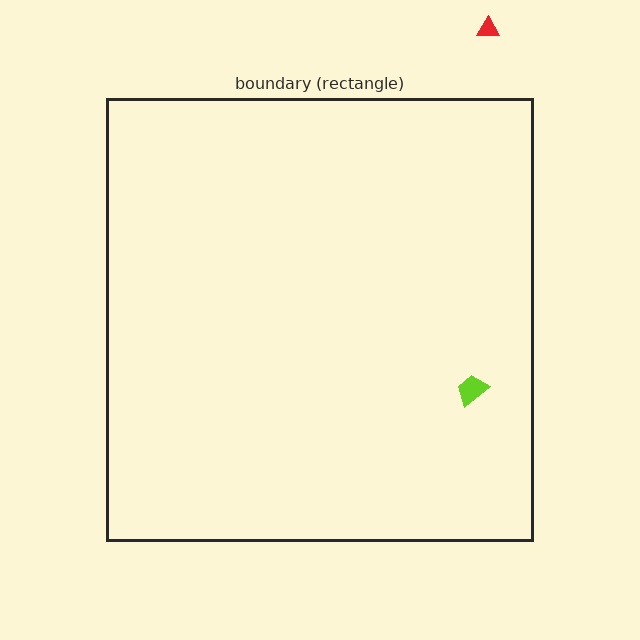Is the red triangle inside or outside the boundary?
Outside.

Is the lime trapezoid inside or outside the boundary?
Inside.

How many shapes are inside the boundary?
1 inside, 1 outside.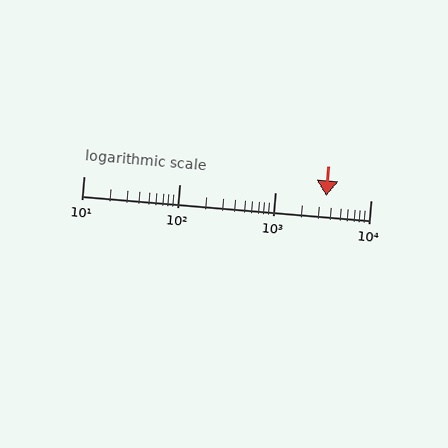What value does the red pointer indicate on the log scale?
The pointer indicates approximately 3400.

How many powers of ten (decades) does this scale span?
The scale spans 3 decades, from 10 to 10000.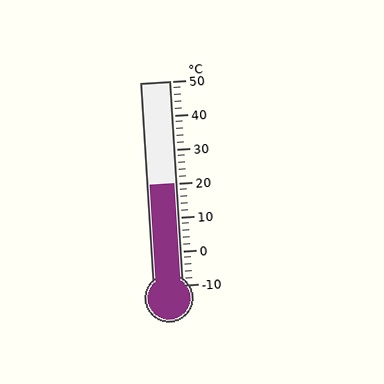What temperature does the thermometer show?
The thermometer shows approximately 20°C.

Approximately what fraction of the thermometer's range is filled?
The thermometer is filled to approximately 50% of its range.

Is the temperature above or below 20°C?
The temperature is at 20°C.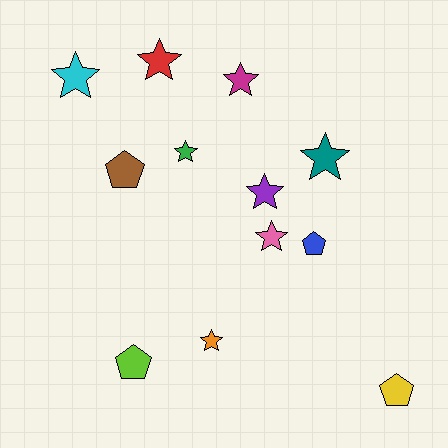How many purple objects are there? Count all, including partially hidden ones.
There is 1 purple object.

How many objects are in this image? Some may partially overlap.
There are 12 objects.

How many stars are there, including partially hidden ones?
There are 8 stars.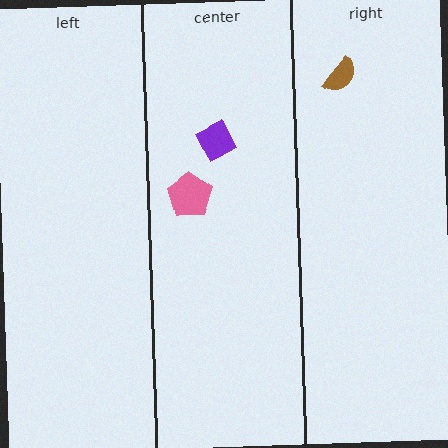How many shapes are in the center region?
2.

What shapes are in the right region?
The brown semicircle.